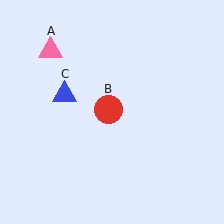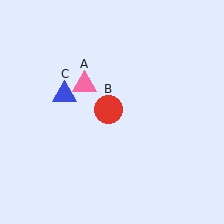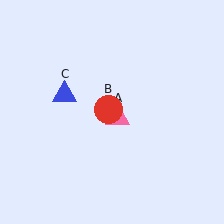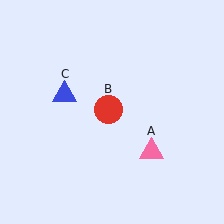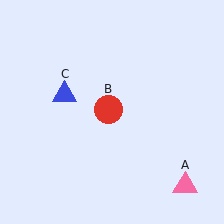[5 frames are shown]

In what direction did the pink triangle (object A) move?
The pink triangle (object A) moved down and to the right.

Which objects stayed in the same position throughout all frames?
Red circle (object B) and blue triangle (object C) remained stationary.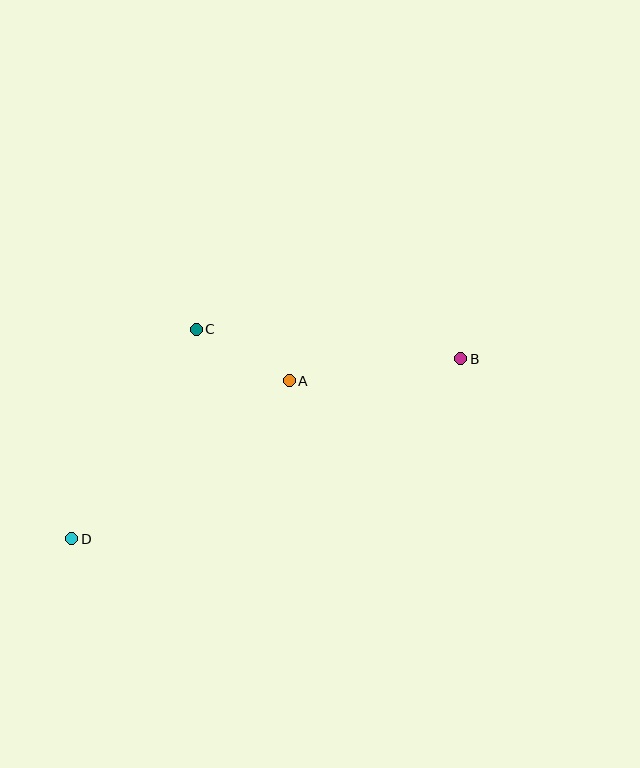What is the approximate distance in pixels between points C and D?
The distance between C and D is approximately 244 pixels.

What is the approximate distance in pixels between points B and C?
The distance between B and C is approximately 266 pixels.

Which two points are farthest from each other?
Points B and D are farthest from each other.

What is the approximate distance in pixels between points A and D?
The distance between A and D is approximately 269 pixels.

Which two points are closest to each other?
Points A and C are closest to each other.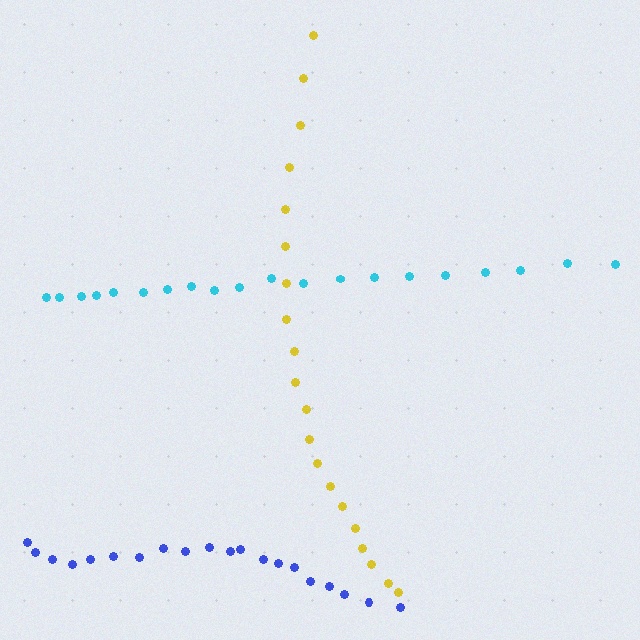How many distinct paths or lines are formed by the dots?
There are 3 distinct paths.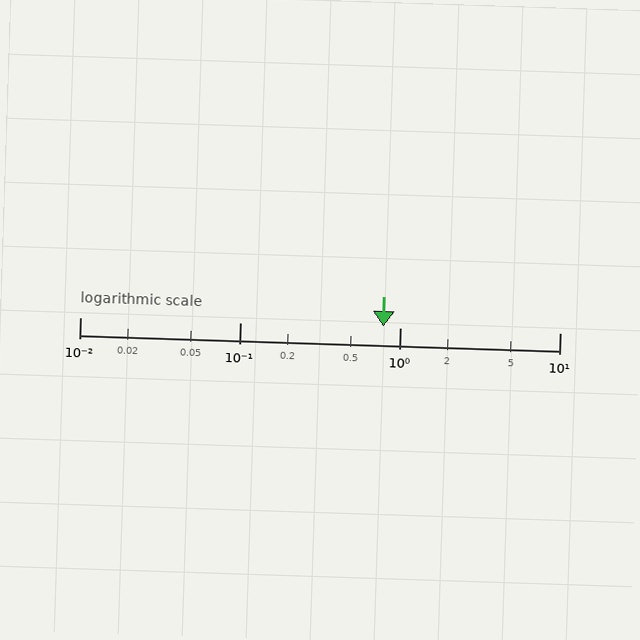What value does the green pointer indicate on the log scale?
The pointer indicates approximately 0.79.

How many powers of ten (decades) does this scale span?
The scale spans 3 decades, from 0.01 to 10.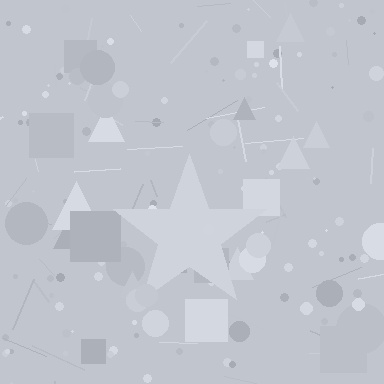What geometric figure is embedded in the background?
A star is embedded in the background.